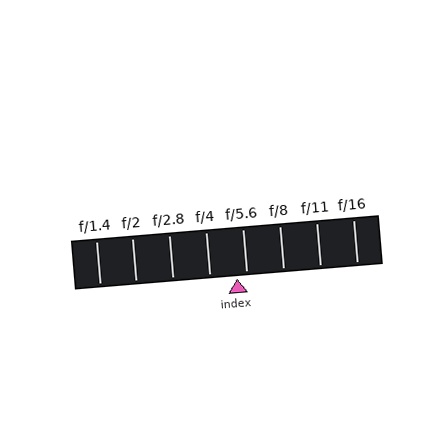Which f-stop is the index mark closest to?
The index mark is closest to f/5.6.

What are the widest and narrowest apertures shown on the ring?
The widest aperture shown is f/1.4 and the narrowest is f/16.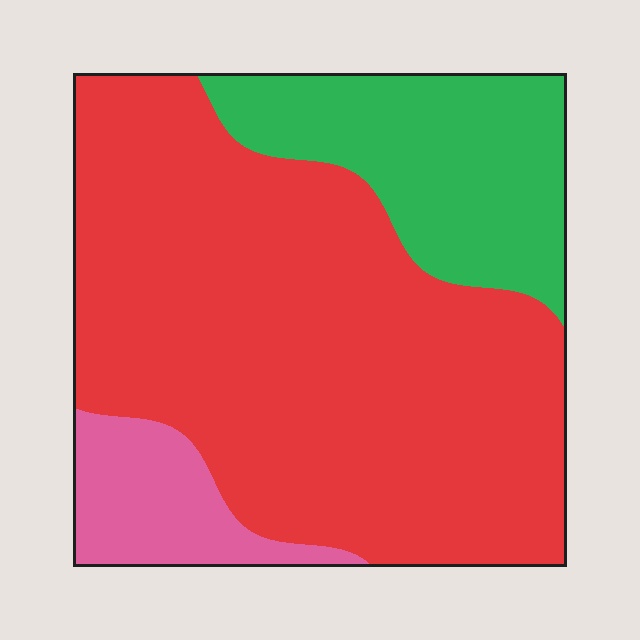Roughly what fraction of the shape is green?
Green covers 22% of the shape.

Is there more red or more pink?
Red.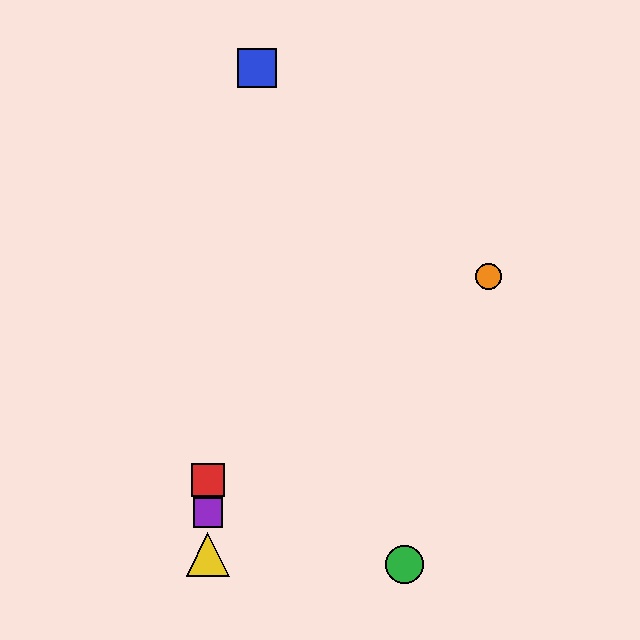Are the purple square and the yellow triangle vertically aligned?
Yes, both are at x≈208.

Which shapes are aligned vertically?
The red square, the yellow triangle, the purple square are aligned vertically.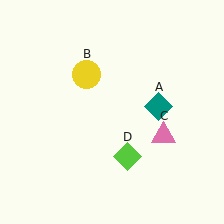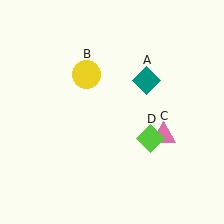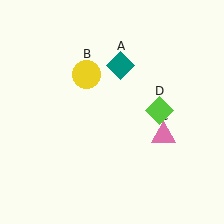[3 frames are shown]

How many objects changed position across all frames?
2 objects changed position: teal diamond (object A), lime diamond (object D).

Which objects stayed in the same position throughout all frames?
Yellow circle (object B) and pink triangle (object C) remained stationary.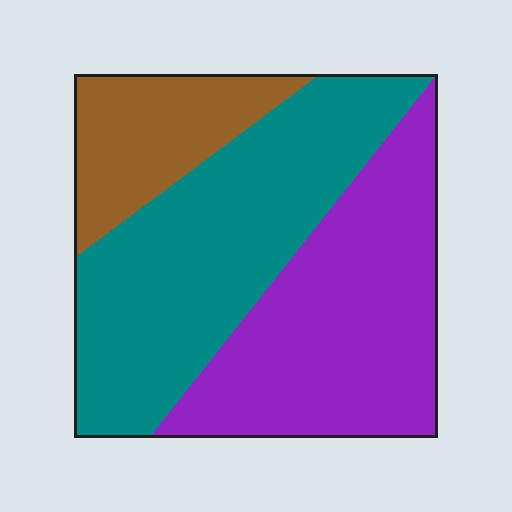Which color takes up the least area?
Brown, at roughly 15%.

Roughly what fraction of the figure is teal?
Teal covers 43% of the figure.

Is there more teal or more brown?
Teal.